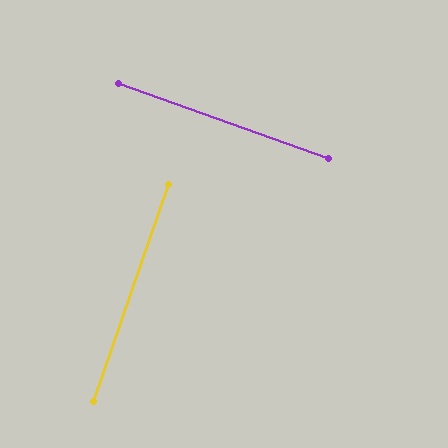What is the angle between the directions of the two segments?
Approximately 89 degrees.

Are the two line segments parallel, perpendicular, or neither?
Perpendicular — they meet at approximately 89°.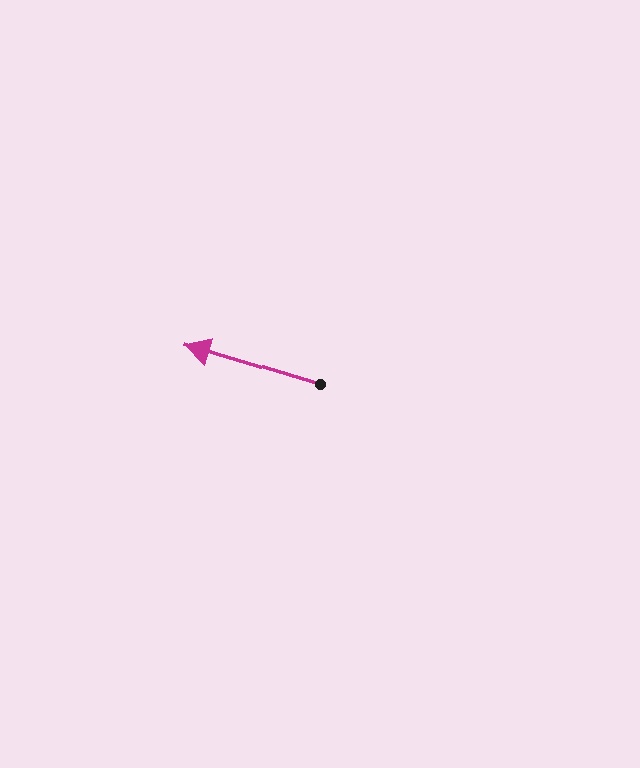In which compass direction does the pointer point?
West.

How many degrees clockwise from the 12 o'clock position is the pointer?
Approximately 286 degrees.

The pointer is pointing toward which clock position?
Roughly 10 o'clock.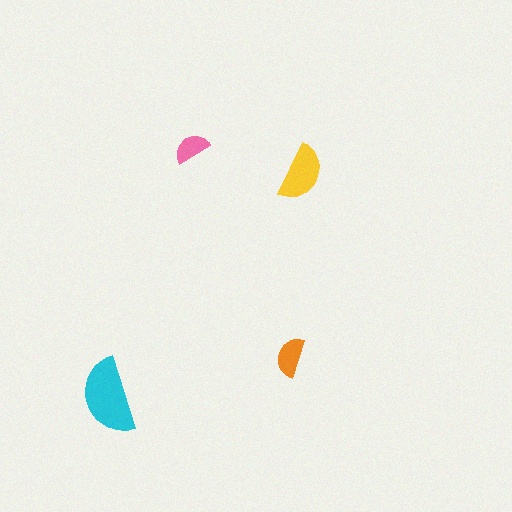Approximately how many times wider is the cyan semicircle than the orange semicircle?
About 2 times wider.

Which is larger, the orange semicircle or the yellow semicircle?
The yellow one.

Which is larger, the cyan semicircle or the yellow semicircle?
The cyan one.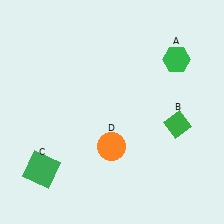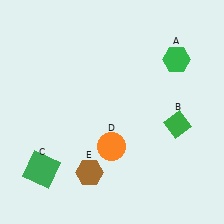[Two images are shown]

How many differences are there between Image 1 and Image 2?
There is 1 difference between the two images.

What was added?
A brown hexagon (E) was added in Image 2.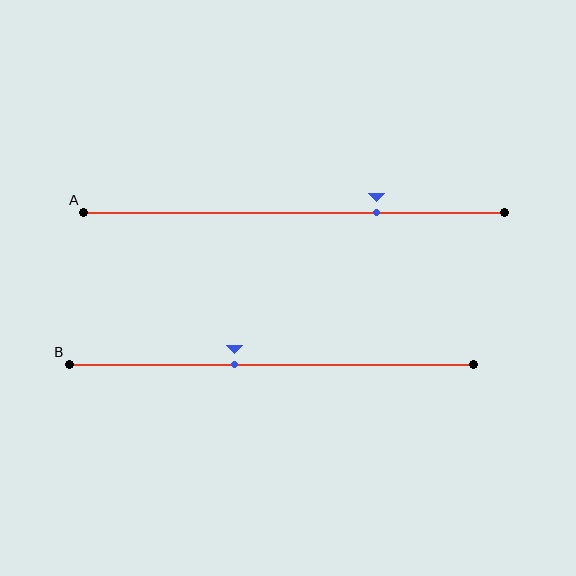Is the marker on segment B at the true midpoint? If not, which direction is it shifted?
No, the marker on segment B is shifted to the left by about 9% of the segment length.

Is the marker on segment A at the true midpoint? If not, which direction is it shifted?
No, the marker on segment A is shifted to the right by about 20% of the segment length.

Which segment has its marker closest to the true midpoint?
Segment B has its marker closest to the true midpoint.